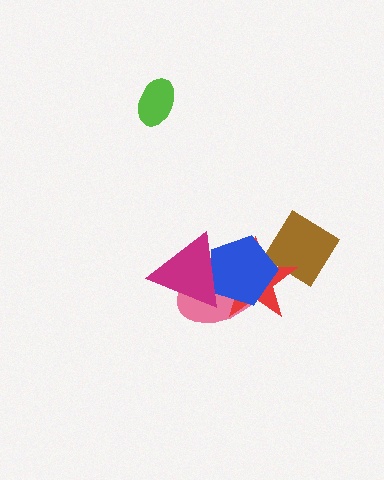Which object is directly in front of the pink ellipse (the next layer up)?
The red star is directly in front of the pink ellipse.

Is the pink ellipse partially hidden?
Yes, it is partially covered by another shape.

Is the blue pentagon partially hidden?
Yes, it is partially covered by another shape.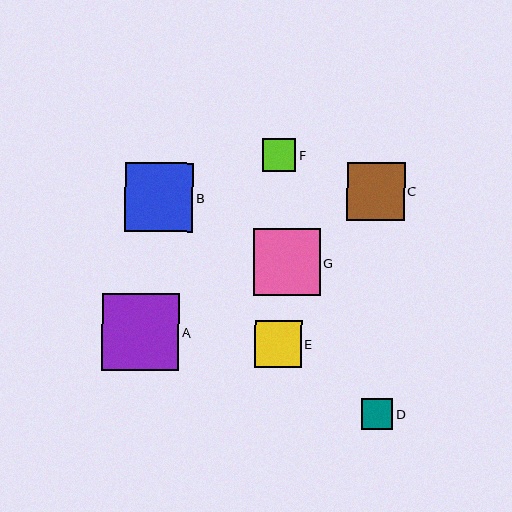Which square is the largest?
Square A is the largest with a size of approximately 77 pixels.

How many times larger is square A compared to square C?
Square A is approximately 1.3 times the size of square C.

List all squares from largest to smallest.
From largest to smallest: A, B, G, C, E, F, D.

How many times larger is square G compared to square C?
Square G is approximately 1.2 times the size of square C.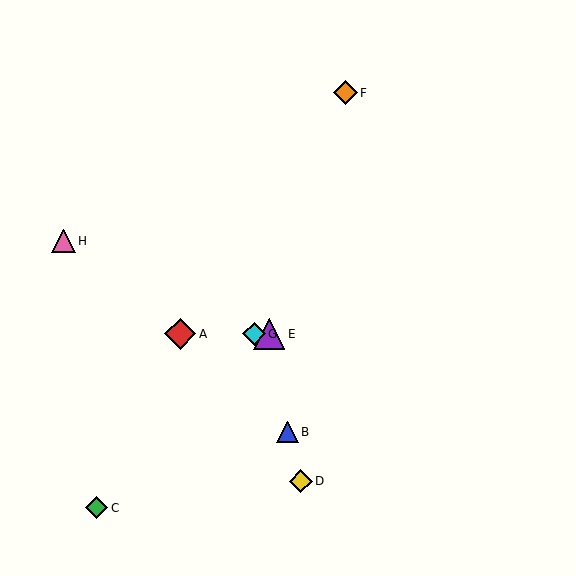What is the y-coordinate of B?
Object B is at y≈432.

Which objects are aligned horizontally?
Objects A, E, G are aligned horizontally.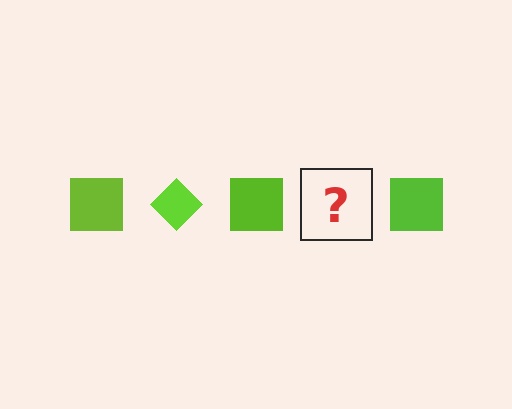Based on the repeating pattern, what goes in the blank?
The blank should be a lime diamond.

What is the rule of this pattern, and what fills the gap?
The rule is that the pattern cycles through square, diamond shapes in lime. The gap should be filled with a lime diamond.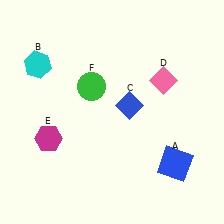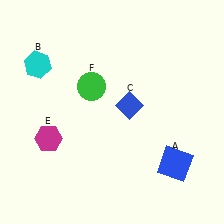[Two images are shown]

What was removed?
The pink diamond (D) was removed in Image 2.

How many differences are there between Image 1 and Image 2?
There is 1 difference between the two images.